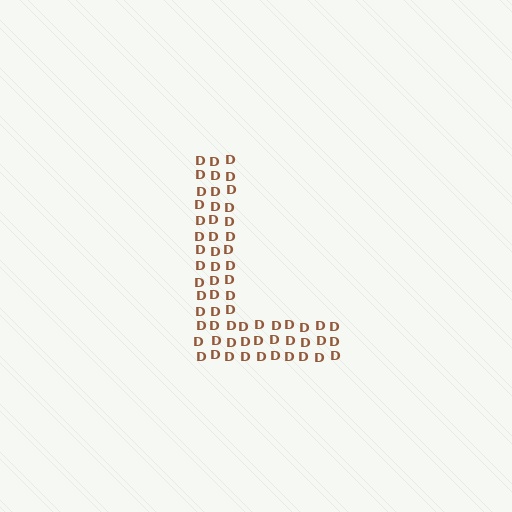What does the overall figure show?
The overall figure shows the letter L.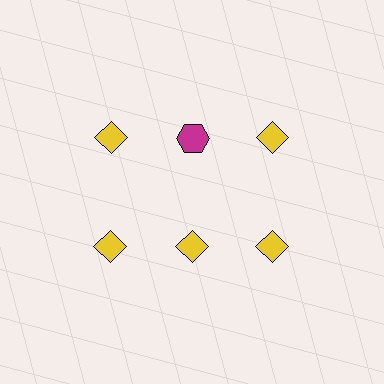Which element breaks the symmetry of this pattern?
The magenta hexagon in the top row, second from left column breaks the symmetry. All other shapes are yellow diamonds.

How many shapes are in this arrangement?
There are 6 shapes arranged in a grid pattern.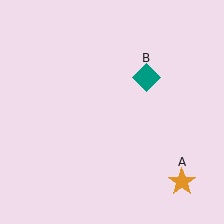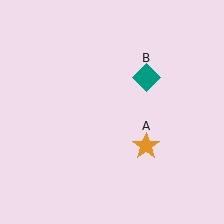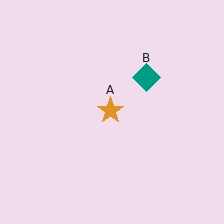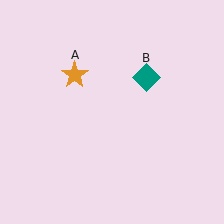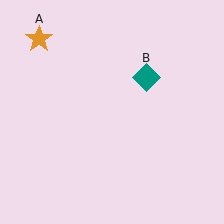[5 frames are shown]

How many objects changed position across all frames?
1 object changed position: orange star (object A).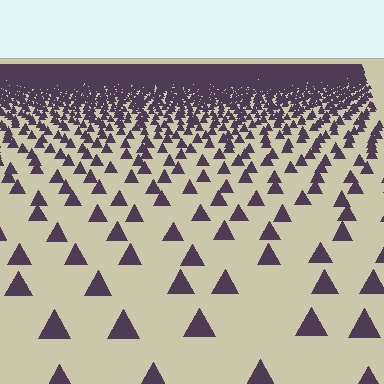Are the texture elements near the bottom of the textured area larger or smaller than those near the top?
Larger. Near the bottom, elements are closer to the viewer and appear at a bigger on-screen size.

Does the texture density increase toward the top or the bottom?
Density increases toward the top.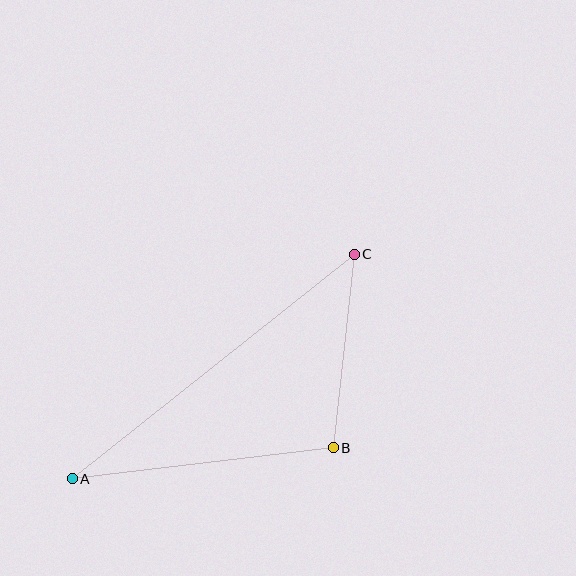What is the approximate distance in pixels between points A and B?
The distance between A and B is approximately 263 pixels.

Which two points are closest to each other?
Points B and C are closest to each other.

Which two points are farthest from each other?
Points A and C are farthest from each other.